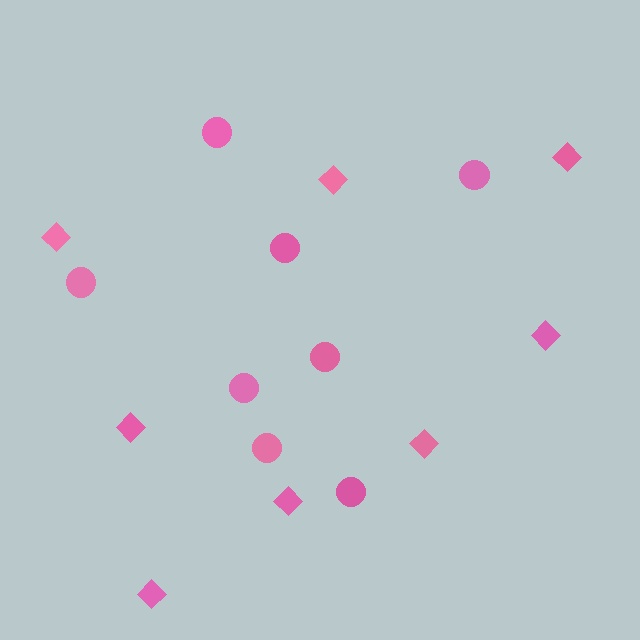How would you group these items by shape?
There are 2 groups: one group of circles (8) and one group of diamonds (8).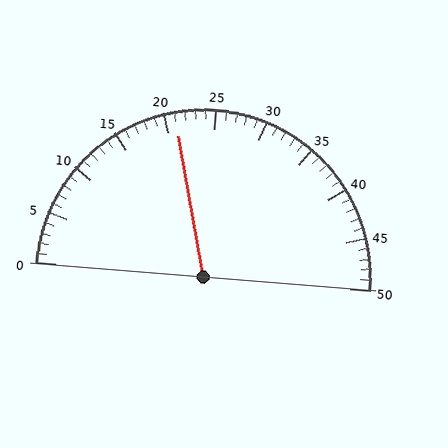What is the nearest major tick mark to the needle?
The nearest major tick mark is 20.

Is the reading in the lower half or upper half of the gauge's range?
The reading is in the lower half of the range (0 to 50).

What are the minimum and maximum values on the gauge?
The gauge ranges from 0 to 50.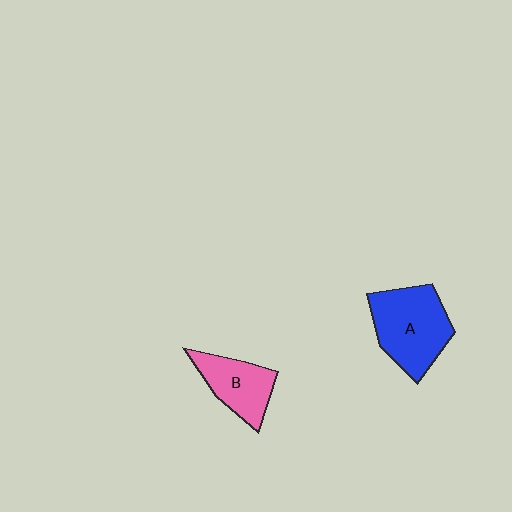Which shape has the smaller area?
Shape B (pink).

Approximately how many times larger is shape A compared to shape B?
Approximately 1.5 times.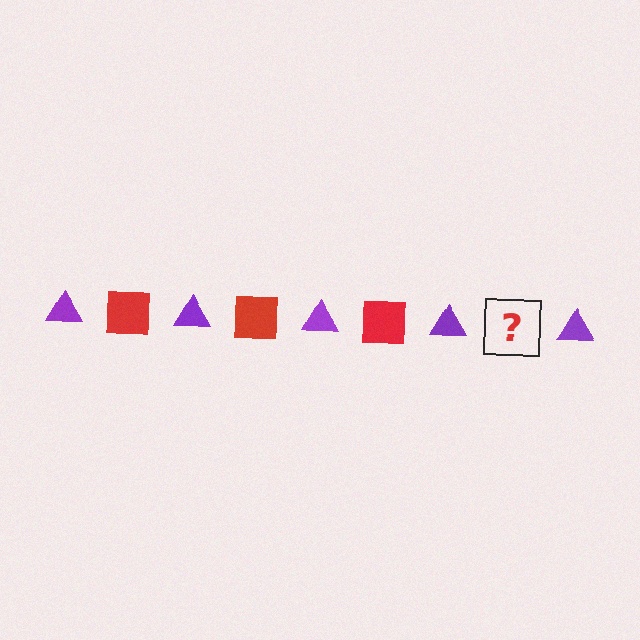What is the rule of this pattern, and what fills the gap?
The rule is that the pattern alternates between purple triangle and red square. The gap should be filled with a red square.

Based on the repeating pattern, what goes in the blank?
The blank should be a red square.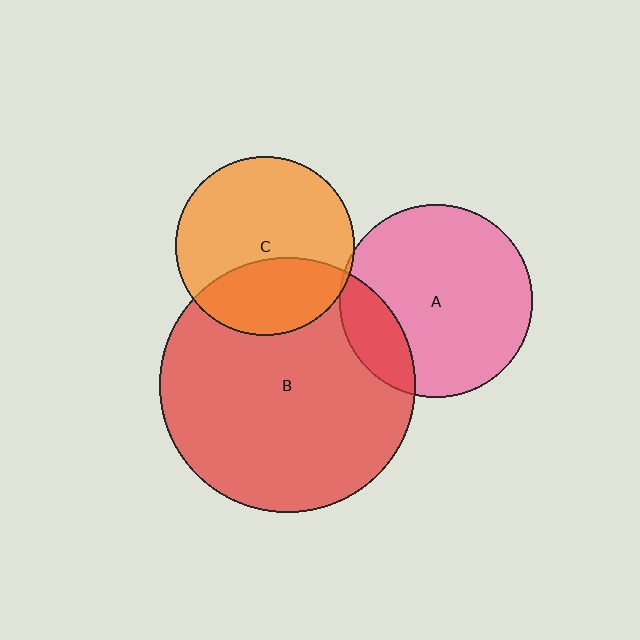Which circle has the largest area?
Circle B (red).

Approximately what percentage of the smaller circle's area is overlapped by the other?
Approximately 20%.